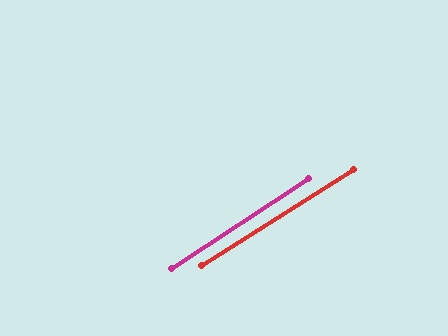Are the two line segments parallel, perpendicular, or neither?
Parallel — their directions differ by only 0.9°.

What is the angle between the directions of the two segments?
Approximately 1 degree.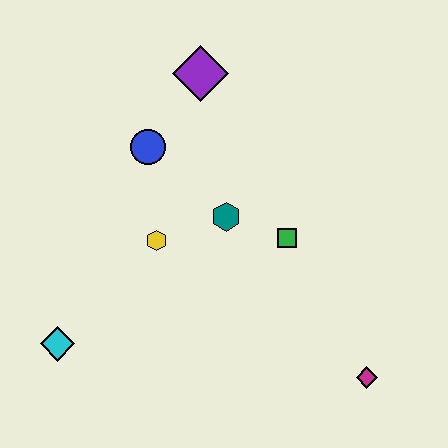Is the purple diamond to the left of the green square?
Yes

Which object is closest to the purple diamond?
The blue circle is closest to the purple diamond.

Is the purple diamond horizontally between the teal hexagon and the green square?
No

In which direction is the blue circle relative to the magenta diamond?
The blue circle is above the magenta diamond.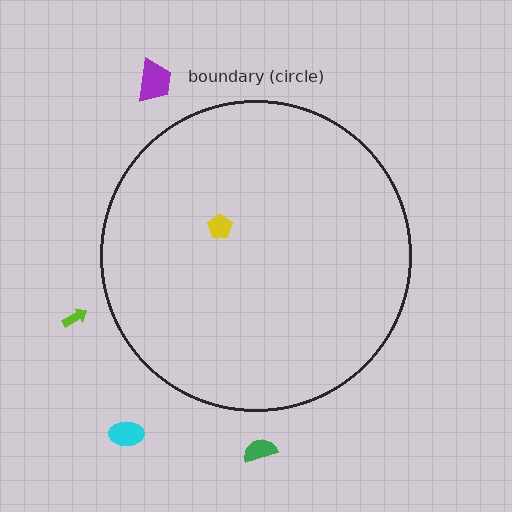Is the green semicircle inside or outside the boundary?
Outside.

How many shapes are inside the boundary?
1 inside, 4 outside.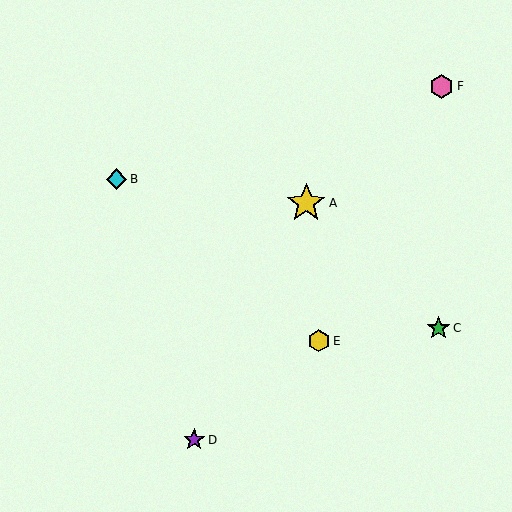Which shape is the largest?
The yellow star (labeled A) is the largest.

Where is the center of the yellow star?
The center of the yellow star is at (306, 203).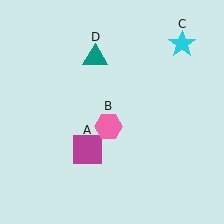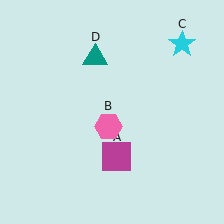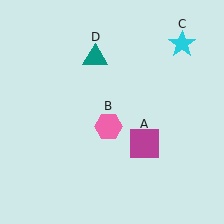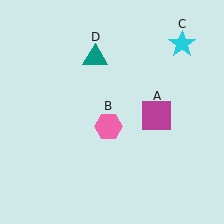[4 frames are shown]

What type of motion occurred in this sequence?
The magenta square (object A) rotated counterclockwise around the center of the scene.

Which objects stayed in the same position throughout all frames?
Pink hexagon (object B) and cyan star (object C) and teal triangle (object D) remained stationary.